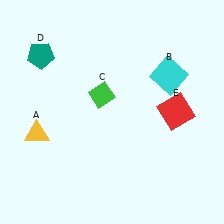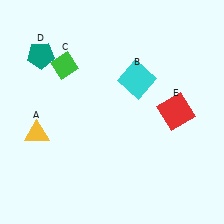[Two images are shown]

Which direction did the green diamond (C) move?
The green diamond (C) moved left.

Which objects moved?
The objects that moved are: the cyan square (B), the green diamond (C).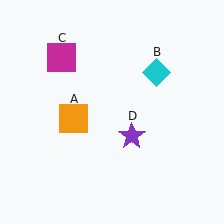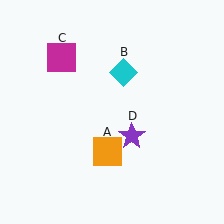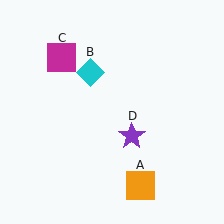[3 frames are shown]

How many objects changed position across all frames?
2 objects changed position: orange square (object A), cyan diamond (object B).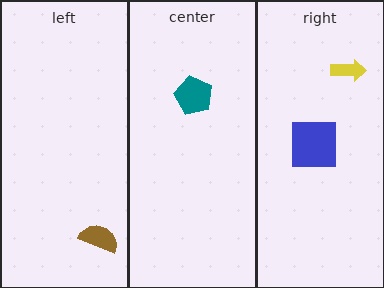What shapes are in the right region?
The yellow arrow, the blue square.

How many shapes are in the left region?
1.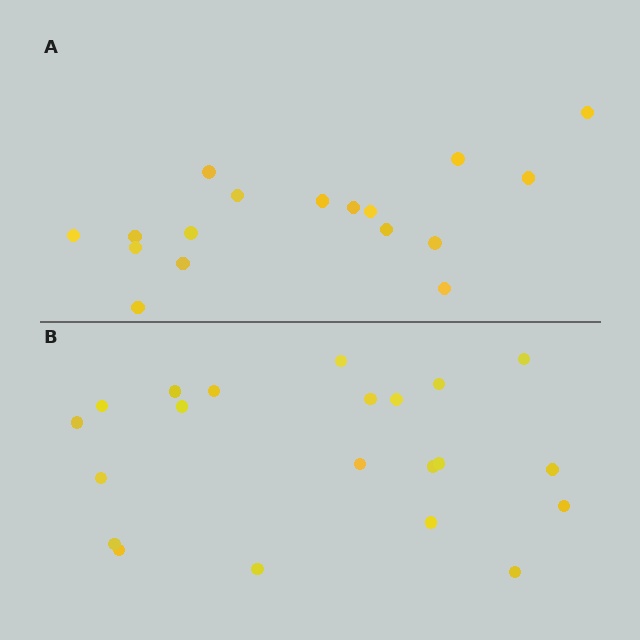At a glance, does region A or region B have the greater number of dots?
Region B (the bottom region) has more dots.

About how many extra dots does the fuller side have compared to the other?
Region B has about 4 more dots than region A.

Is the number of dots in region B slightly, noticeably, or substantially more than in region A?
Region B has only slightly more — the two regions are fairly close. The ratio is roughly 1.2 to 1.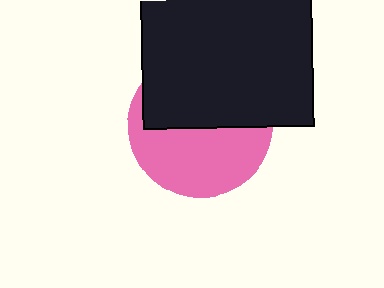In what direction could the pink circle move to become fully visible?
The pink circle could move down. That would shift it out from behind the black square entirely.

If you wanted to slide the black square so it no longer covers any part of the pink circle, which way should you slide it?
Slide it up — that is the most direct way to separate the two shapes.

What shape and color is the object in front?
The object in front is a black square.